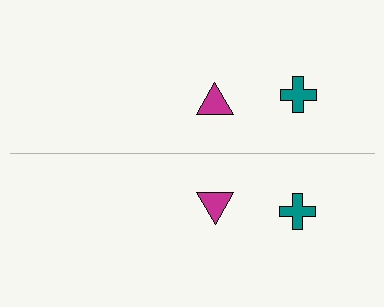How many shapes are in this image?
There are 4 shapes in this image.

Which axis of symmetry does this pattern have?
The pattern has a horizontal axis of symmetry running through the center of the image.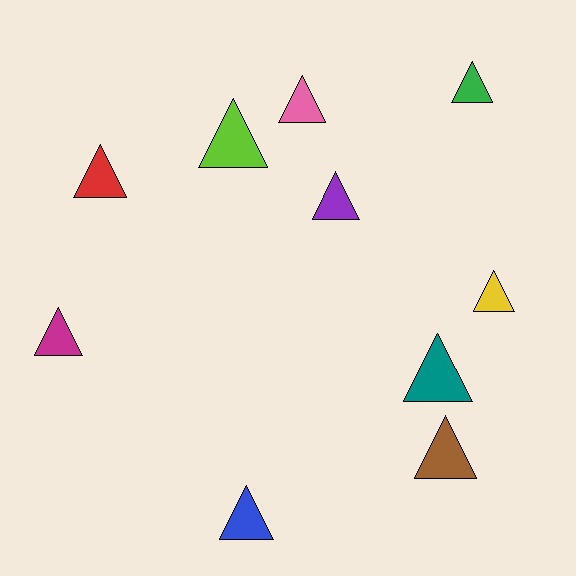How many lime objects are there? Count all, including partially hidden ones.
There is 1 lime object.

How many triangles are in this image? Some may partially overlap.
There are 10 triangles.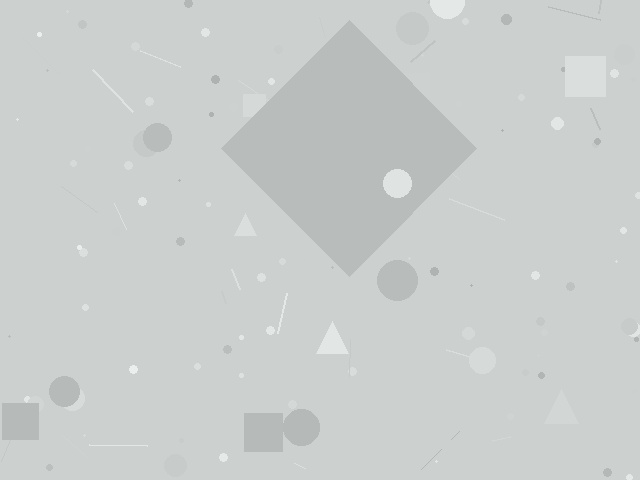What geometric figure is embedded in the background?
A diamond is embedded in the background.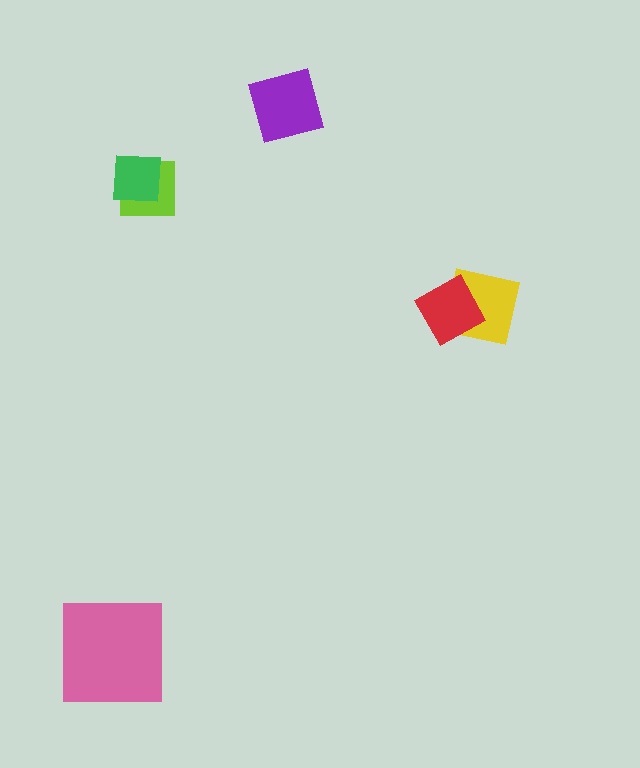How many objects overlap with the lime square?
1 object overlaps with the lime square.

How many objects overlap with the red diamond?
1 object overlaps with the red diamond.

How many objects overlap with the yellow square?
1 object overlaps with the yellow square.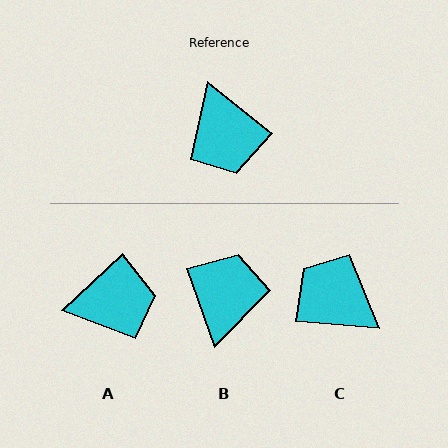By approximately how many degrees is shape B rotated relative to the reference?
Approximately 148 degrees counter-clockwise.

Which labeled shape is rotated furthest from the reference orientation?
B, about 148 degrees away.